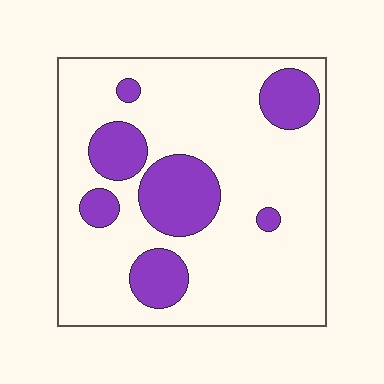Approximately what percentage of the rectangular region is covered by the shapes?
Approximately 20%.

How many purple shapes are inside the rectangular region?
7.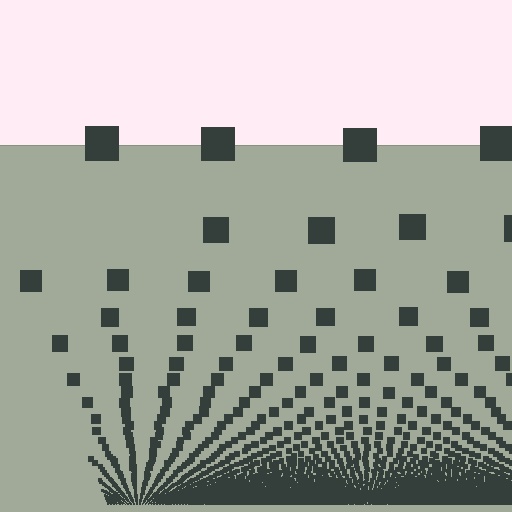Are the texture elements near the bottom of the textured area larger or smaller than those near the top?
Smaller. The gradient is inverted — elements near the bottom are smaller and denser.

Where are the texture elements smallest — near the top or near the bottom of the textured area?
Near the bottom.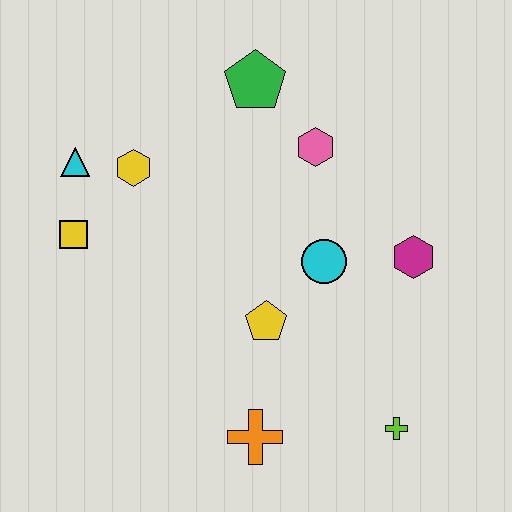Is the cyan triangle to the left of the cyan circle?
Yes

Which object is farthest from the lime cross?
The cyan triangle is farthest from the lime cross.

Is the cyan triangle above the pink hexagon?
No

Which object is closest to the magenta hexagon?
The cyan circle is closest to the magenta hexagon.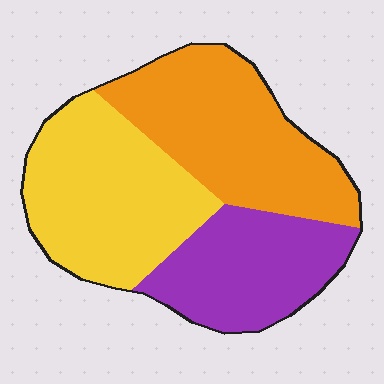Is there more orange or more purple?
Orange.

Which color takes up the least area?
Purple, at roughly 25%.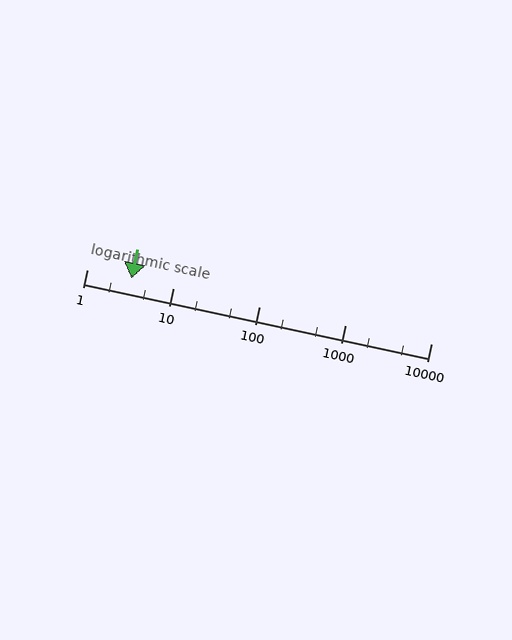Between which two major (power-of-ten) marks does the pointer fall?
The pointer is between 1 and 10.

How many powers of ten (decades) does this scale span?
The scale spans 4 decades, from 1 to 10000.